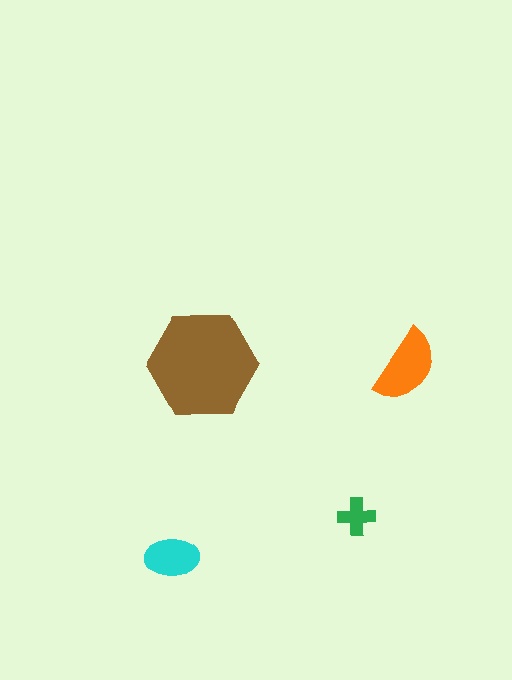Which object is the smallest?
The green cross.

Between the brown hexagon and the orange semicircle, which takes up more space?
The brown hexagon.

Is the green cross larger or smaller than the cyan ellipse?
Smaller.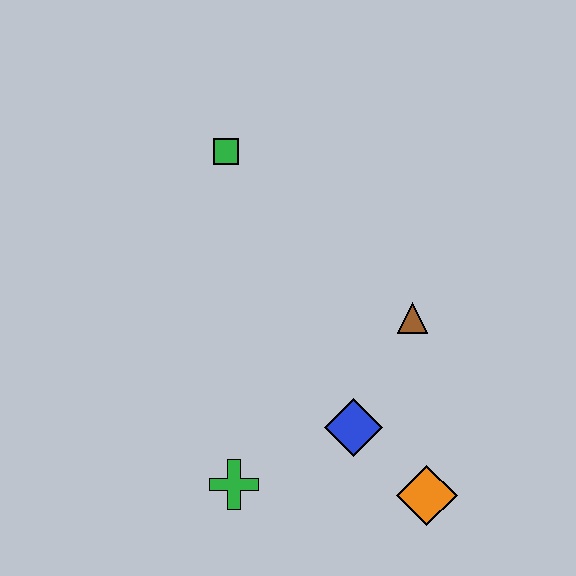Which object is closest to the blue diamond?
The orange diamond is closest to the blue diamond.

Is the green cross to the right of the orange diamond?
No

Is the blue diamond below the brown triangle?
Yes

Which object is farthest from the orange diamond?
The green square is farthest from the orange diamond.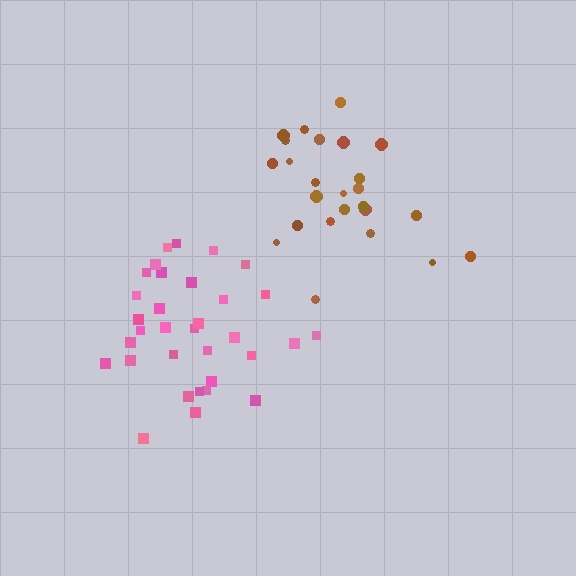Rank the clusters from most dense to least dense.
pink, brown.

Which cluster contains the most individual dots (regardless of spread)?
Pink (34).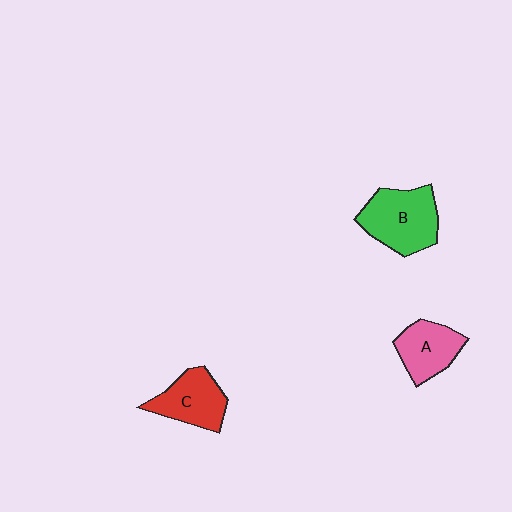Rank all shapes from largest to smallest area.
From largest to smallest: B (green), C (red), A (pink).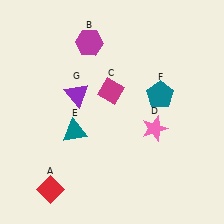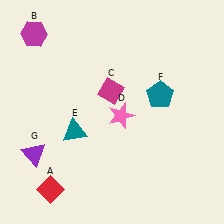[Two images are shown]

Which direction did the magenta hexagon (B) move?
The magenta hexagon (B) moved left.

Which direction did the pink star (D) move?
The pink star (D) moved left.